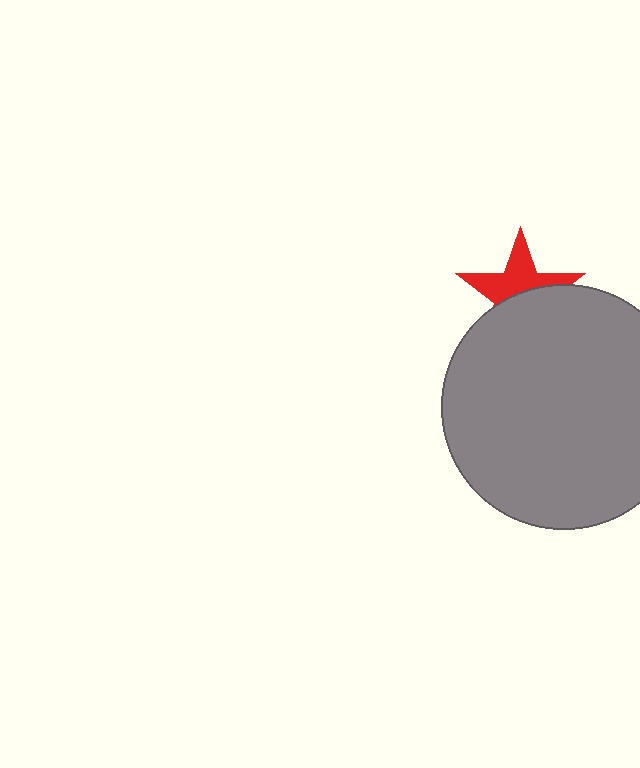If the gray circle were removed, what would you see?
You would see the complete red star.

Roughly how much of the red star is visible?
About half of it is visible (roughly 49%).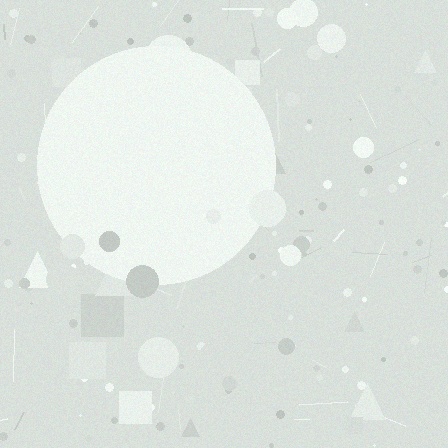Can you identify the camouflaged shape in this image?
The camouflaged shape is a circle.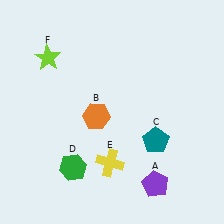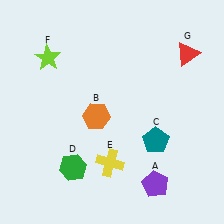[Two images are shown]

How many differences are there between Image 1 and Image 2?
There is 1 difference between the two images.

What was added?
A red triangle (G) was added in Image 2.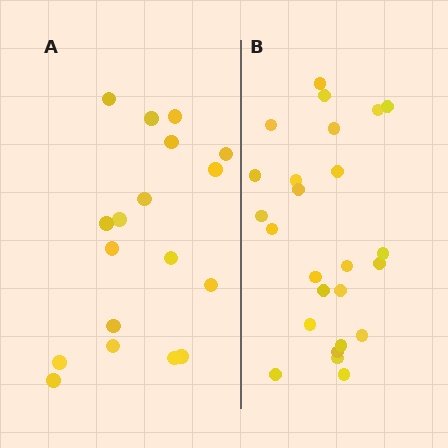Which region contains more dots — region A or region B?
Region B (the right region) has more dots.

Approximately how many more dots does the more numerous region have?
Region B has roughly 8 or so more dots than region A.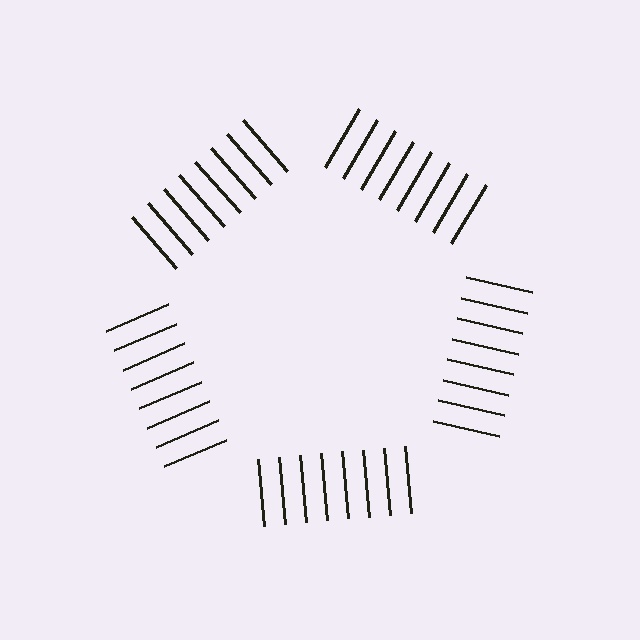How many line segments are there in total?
40 — 8 along each of the 5 edges.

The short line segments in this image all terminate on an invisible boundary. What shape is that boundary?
An illusory pentagon — the line segments terminate on its edges but no continuous stroke is drawn.